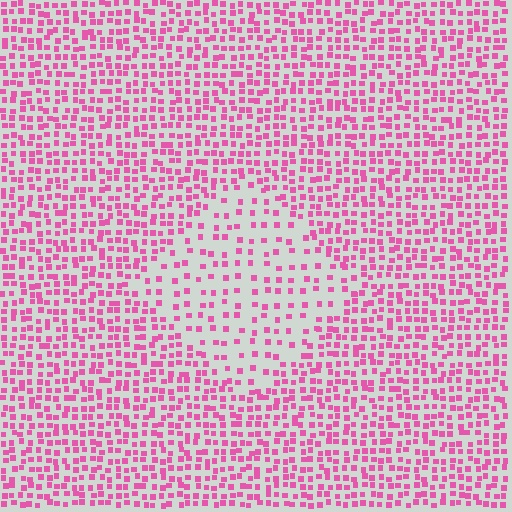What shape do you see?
I see a diamond.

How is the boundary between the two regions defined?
The boundary is defined by a change in element density (approximately 2.2x ratio). All elements are the same color, size, and shape.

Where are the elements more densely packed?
The elements are more densely packed outside the diamond boundary.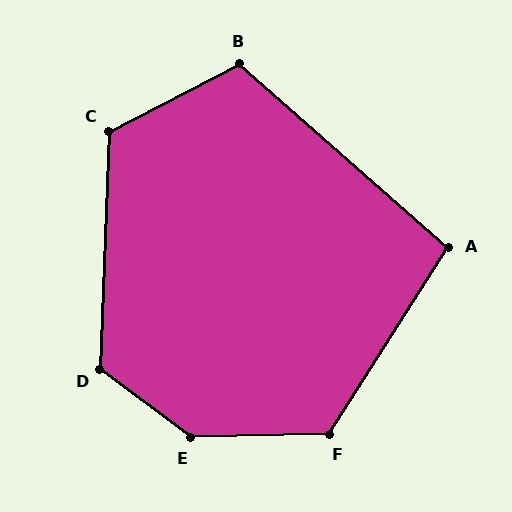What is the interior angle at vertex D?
Approximately 125 degrees (obtuse).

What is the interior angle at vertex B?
Approximately 111 degrees (obtuse).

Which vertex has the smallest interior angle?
A, at approximately 99 degrees.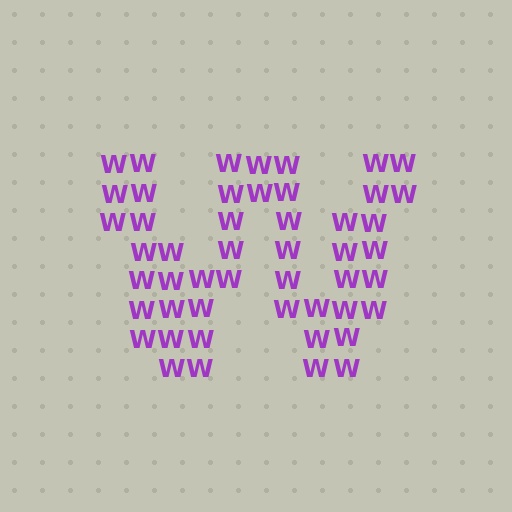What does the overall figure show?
The overall figure shows the letter W.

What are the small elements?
The small elements are letter W's.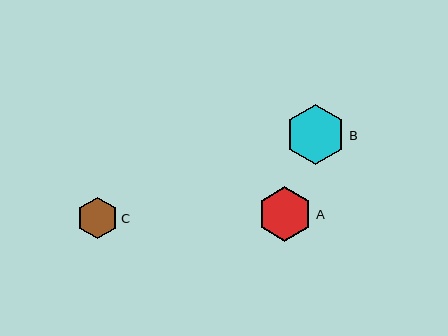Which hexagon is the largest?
Hexagon B is the largest with a size of approximately 60 pixels.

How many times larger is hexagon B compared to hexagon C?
Hexagon B is approximately 1.5 times the size of hexagon C.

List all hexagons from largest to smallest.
From largest to smallest: B, A, C.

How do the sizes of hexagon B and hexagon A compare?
Hexagon B and hexagon A are approximately the same size.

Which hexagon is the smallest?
Hexagon C is the smallest with a size of approximately 41 pixels.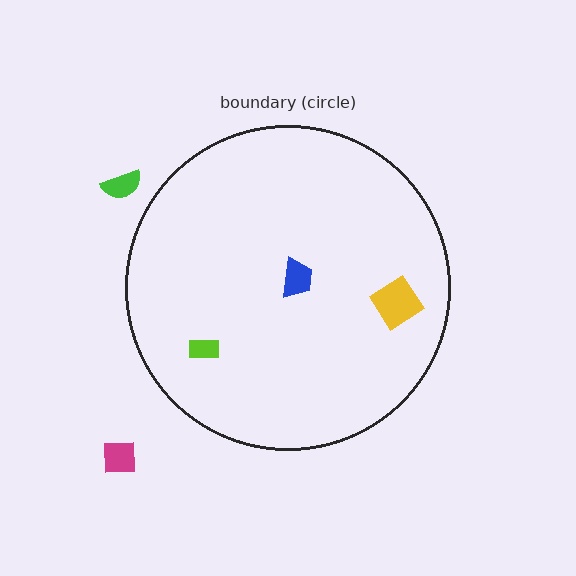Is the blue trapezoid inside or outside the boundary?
Inside.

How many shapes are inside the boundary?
3 inside, 2 outside.